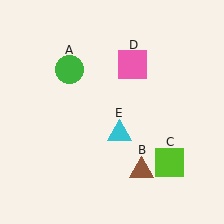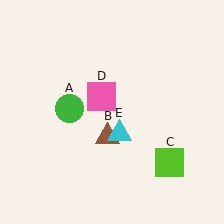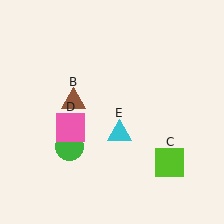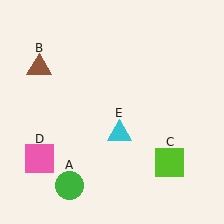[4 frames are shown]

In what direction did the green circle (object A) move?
The green circle (object A) moved down.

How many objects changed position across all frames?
3 objects changed position: green circle (object A), brown triangle (object B), pink square (object D).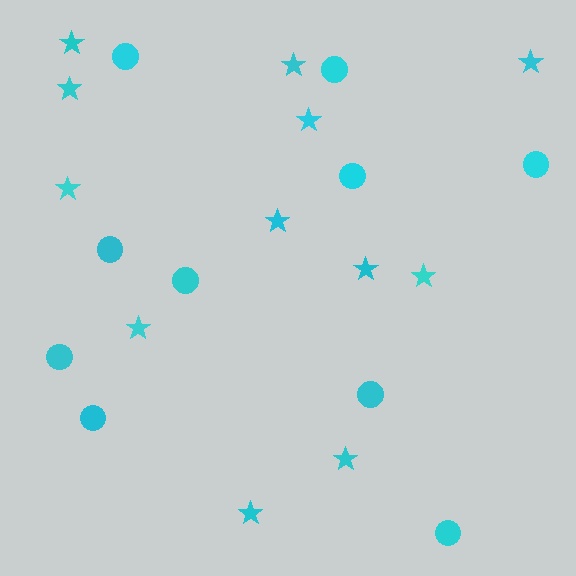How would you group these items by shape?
There are 2 groups: one group of circles (10) and one group of stars (12).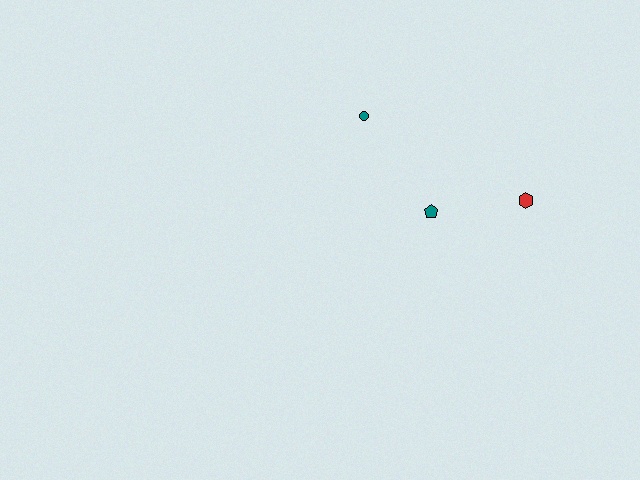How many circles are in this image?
There is 1 circle.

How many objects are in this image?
There are 3 objects.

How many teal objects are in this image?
There are 2 teal objects.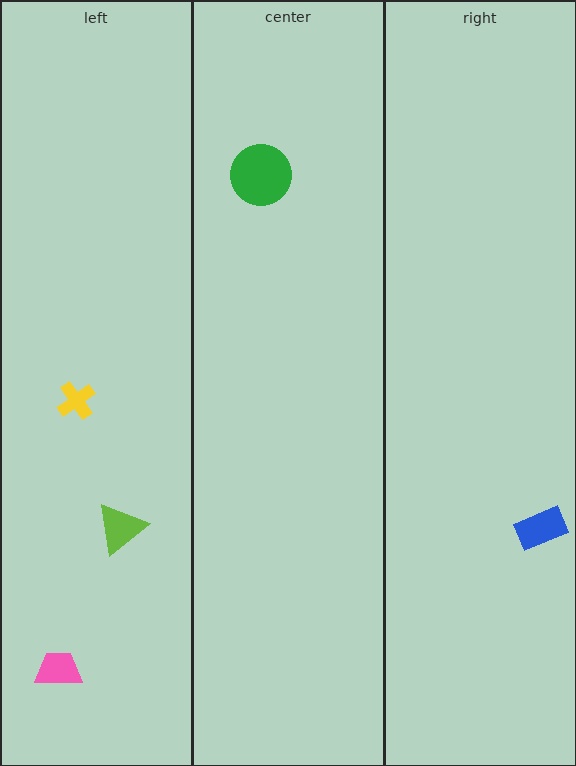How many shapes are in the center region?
1.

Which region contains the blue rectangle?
The right region.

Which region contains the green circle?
The center region.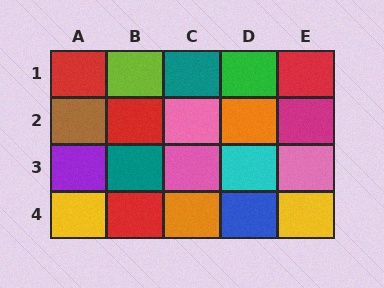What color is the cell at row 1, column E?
Red.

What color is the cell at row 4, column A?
Yellow.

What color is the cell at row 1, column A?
Red.